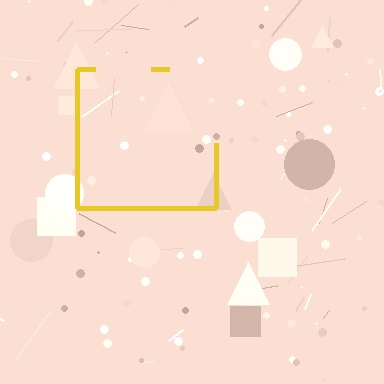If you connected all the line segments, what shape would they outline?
They would outline a square.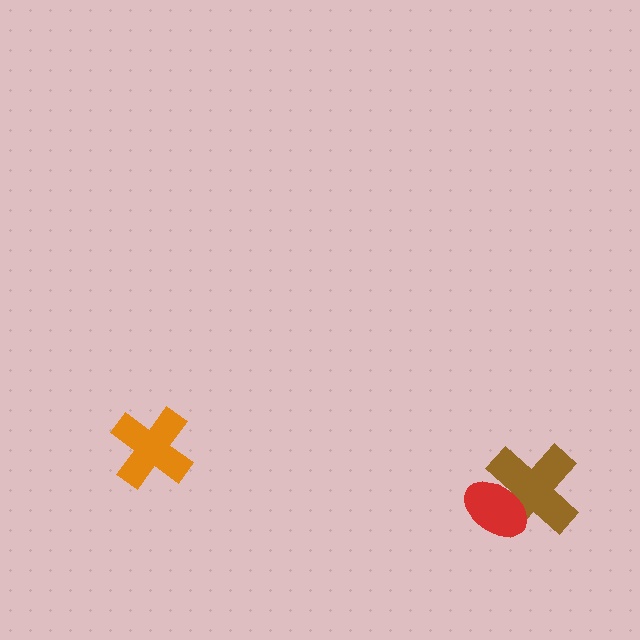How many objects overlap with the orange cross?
0 objects overlap with the orange cross.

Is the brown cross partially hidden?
Yes, it is partially covered by another shape.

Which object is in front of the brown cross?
The red ellipse is in front of the brown cross.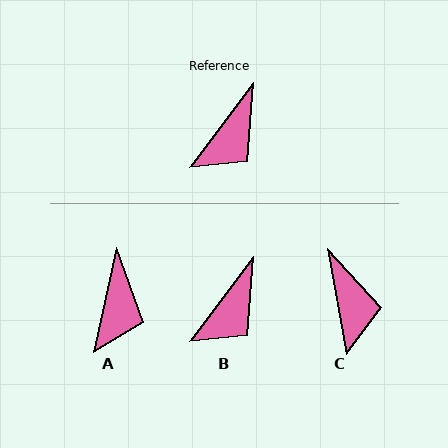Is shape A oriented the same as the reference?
No, it is off by about 25 degrees.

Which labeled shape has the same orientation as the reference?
B.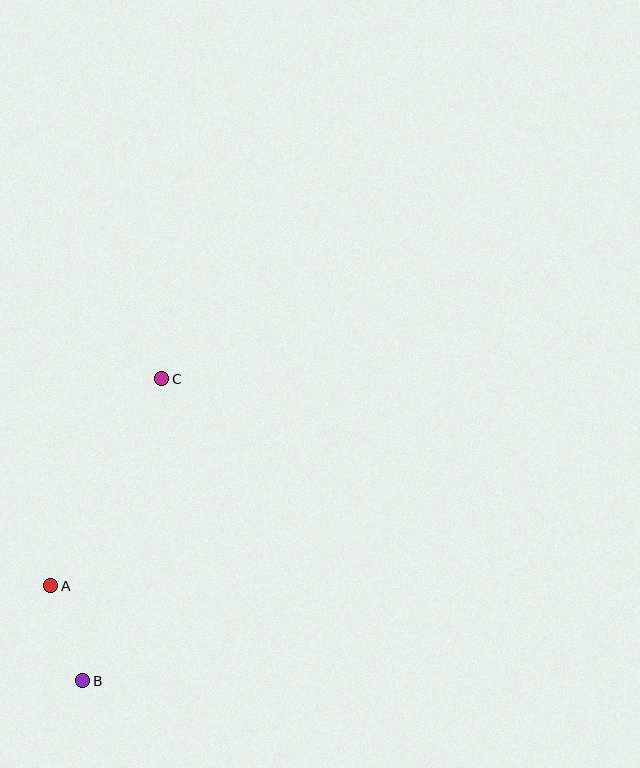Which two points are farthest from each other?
Points B and C are farthest from each other.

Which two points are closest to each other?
Points A and B are closest to each other.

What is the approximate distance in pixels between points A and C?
The distance between A and C is approximately 235 pixels.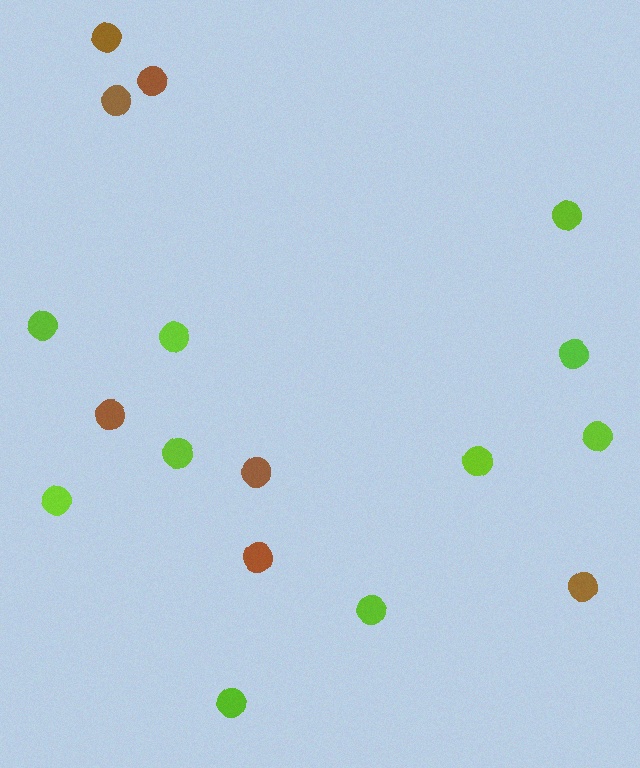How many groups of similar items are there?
There are 2 groups: one group of brown circles (7) and one group of lime circles (10).